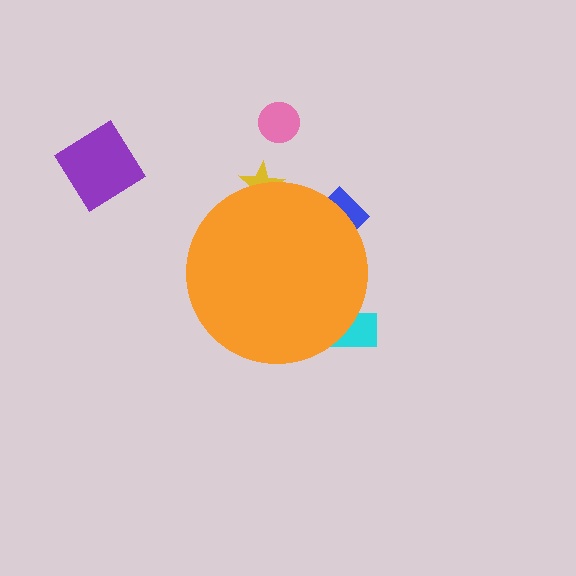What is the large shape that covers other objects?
An orange circle.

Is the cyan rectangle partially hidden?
Yes, the cyan rectangle is partially hidden behind the orange circle.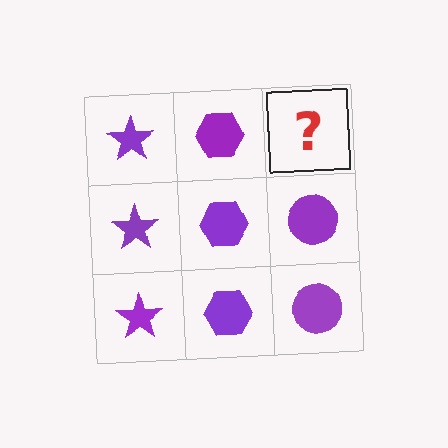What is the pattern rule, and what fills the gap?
The rule is that each column has a consistent shape. The gap should be filled with a purple circle.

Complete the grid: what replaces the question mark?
The question mark should be replaced with a purple circle.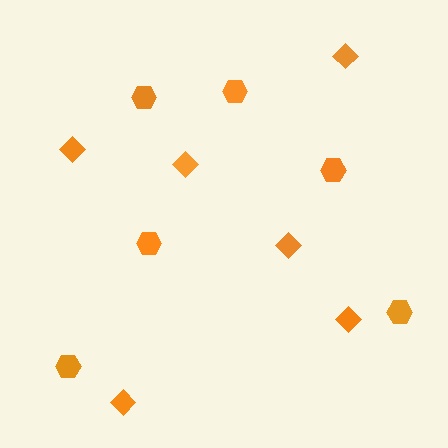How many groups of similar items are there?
There are 2 groups: one group of hexagons (6) and one group of diamonds (6).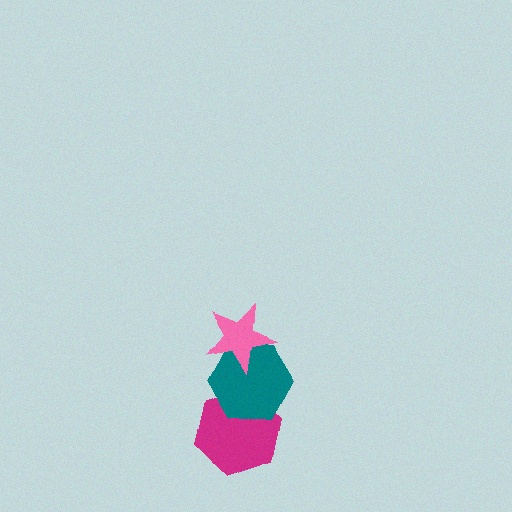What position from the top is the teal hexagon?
The teal hexagon is 2nd from the top.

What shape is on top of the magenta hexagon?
The teal hexagon is on top of the magenta hexagon.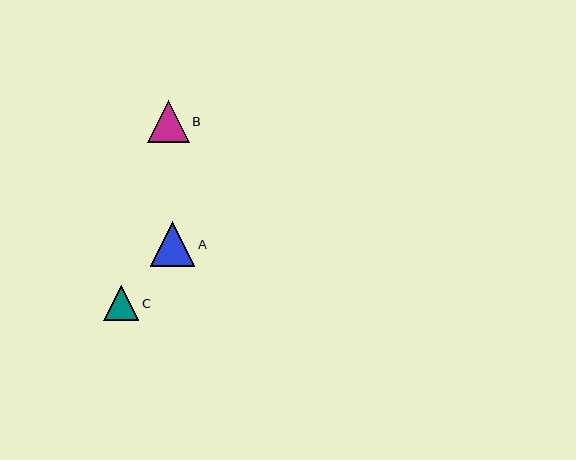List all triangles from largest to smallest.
From largest to smallest: A, B, C.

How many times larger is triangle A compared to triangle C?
Triangle A is approximately 1.3 times the size of triangle C.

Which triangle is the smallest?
Triangle C is the smallest with a size of approximately 35 pixels.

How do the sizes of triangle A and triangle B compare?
Triangle A and triangle B are approximately the same size.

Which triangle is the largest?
Triangle A is the largest with a size of approximately 44 pixels.